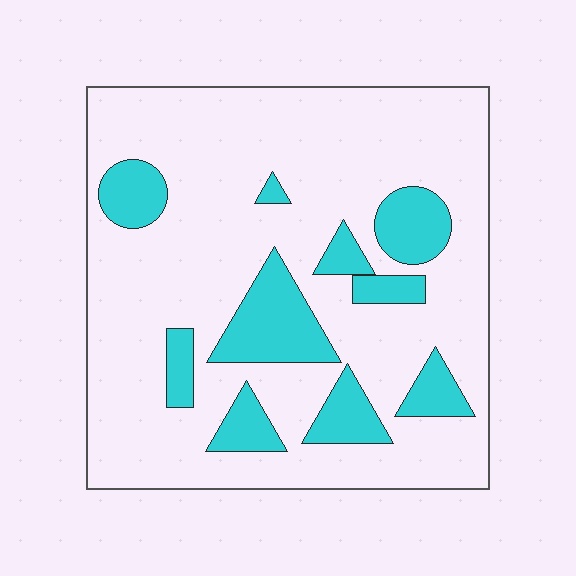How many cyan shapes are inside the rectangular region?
10.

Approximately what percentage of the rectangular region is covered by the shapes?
Approximately 20%.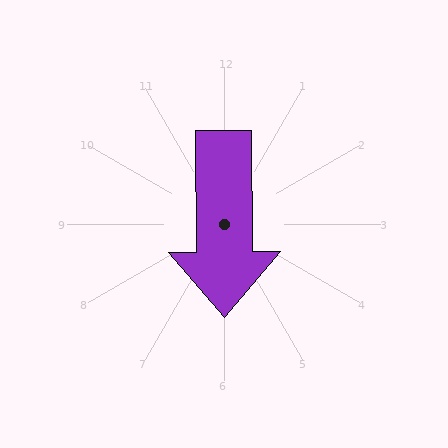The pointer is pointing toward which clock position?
Roughly 6 o'clock.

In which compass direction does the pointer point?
South.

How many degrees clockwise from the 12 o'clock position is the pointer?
Approximately 180 degrees.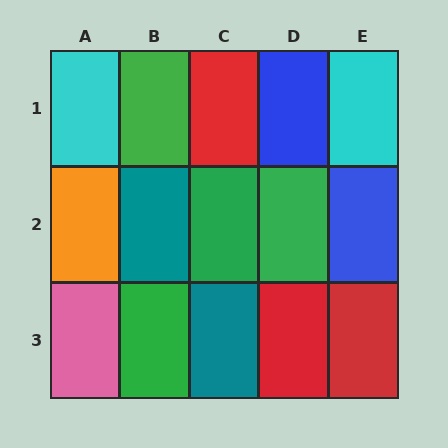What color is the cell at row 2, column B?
Teal.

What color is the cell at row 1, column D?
Blue.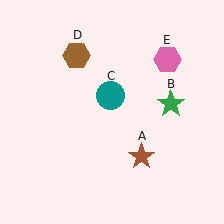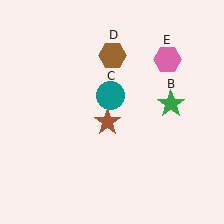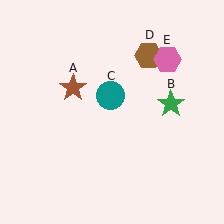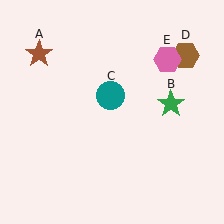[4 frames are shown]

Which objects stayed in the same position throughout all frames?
Green star (object B) and teal circle (object C) and pink hexagon (object E) remained stationary.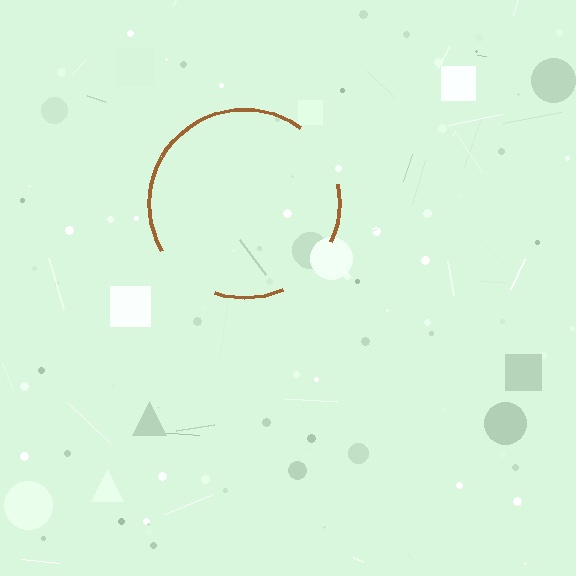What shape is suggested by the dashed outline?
The dashed outline suggests a circle.